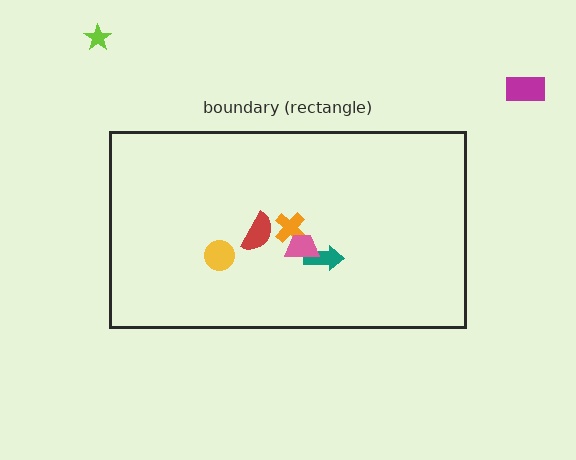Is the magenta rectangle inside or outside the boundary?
Outside.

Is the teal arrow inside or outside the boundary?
Inside.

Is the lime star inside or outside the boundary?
Outside.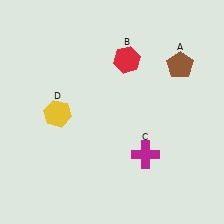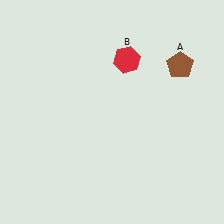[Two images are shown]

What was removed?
The magenta cross (C), the yellow hexagon (D) were removed in Image 2.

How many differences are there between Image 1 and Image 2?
There are 2 differences between the two images.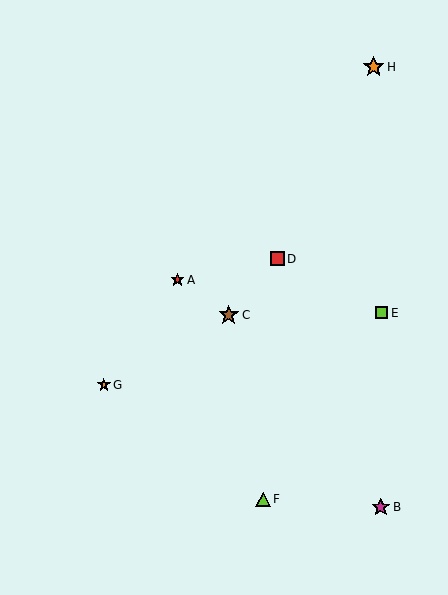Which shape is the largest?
The orange star (labeled H) is the largest.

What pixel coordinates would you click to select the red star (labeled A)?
Click at (178, 280) to select the red star A.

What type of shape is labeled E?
Shape E is a lime square.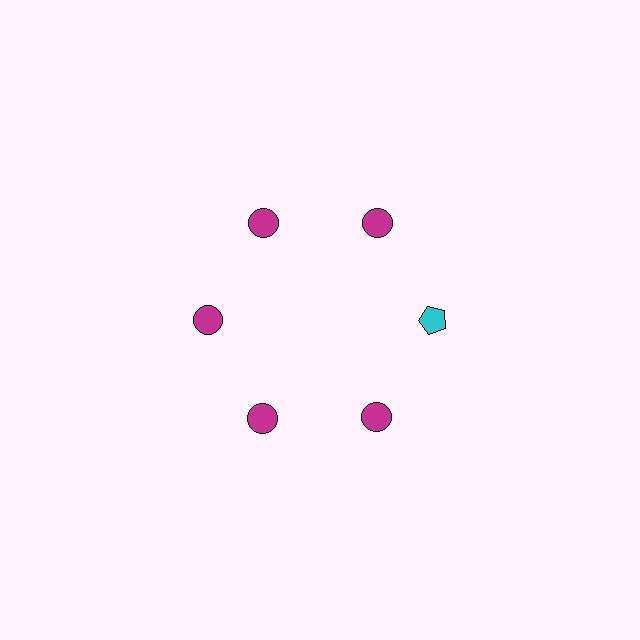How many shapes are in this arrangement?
There are 6 shapes arranged in a ring pattern.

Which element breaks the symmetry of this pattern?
The cyan pentagon at roughly the 3 o'clock position breaks the symmetry. All other shapes are magenta circles.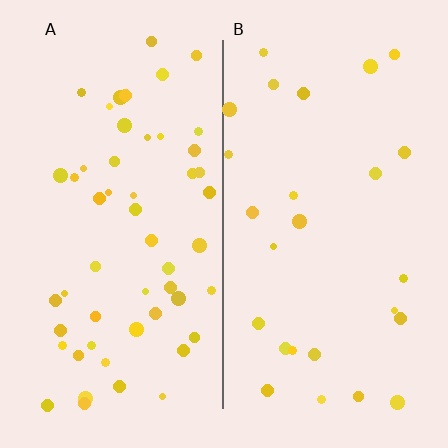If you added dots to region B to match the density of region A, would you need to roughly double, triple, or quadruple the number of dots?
Approximately double.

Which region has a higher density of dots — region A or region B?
A (the left).